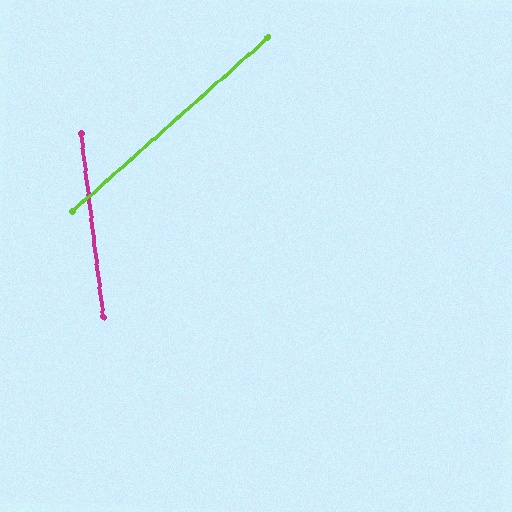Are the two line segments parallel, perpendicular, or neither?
Neither parallel nor perpendicular — they differ by about 55°.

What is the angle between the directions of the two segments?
Approximately 55 degrees.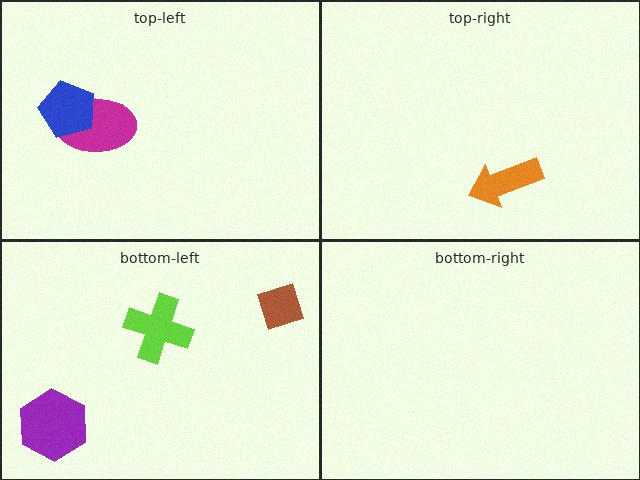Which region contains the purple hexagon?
The bottom-left region.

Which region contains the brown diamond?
The bottom-left region.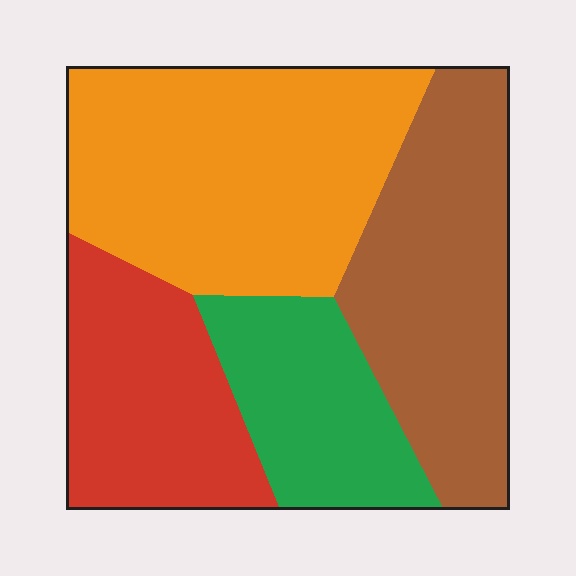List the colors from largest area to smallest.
From largest to smallest: orange, brown, red, green.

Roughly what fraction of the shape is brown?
Brown covers around 30% of the shape.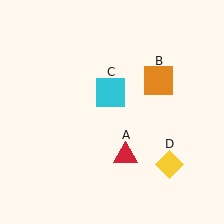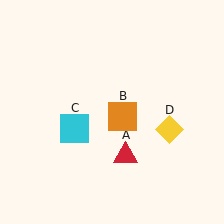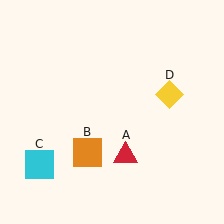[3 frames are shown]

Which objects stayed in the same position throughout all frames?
Red triangle (object A) remained stationary.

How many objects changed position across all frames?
3 objects changed position: orange square (object B), cyan square (object C), yellow diamond (object D).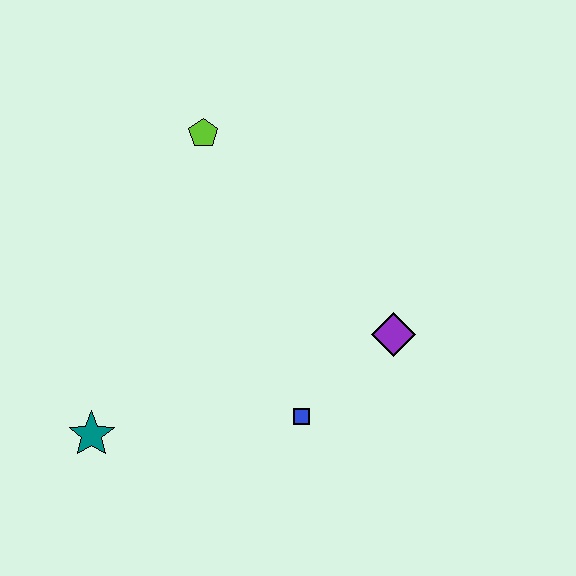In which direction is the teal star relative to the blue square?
The teal star is to the left of the blue square.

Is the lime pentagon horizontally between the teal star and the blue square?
Yes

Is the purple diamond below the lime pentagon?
Yes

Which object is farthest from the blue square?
The lime pentagon is farthest from the blue square.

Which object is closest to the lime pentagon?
The purple diamond is closest to the lime pentagon.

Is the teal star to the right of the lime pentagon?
No